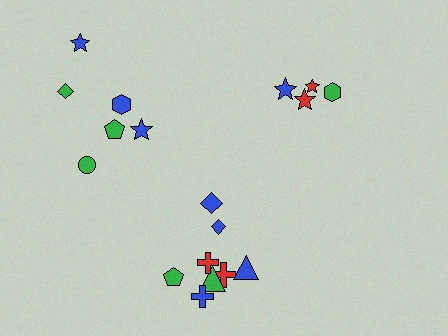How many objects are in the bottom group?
There are 8 objects.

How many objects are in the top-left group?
There are 6 objects.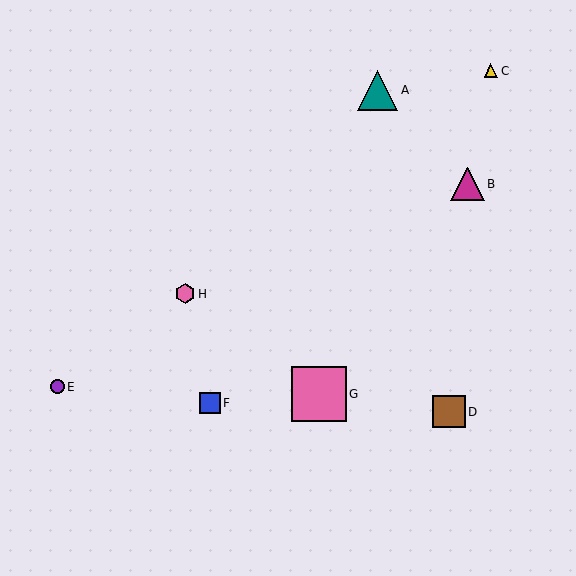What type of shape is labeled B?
Shape B is a magenta triangle.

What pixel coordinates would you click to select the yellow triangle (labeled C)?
Click at (491, 71) to select the yellow triangle C.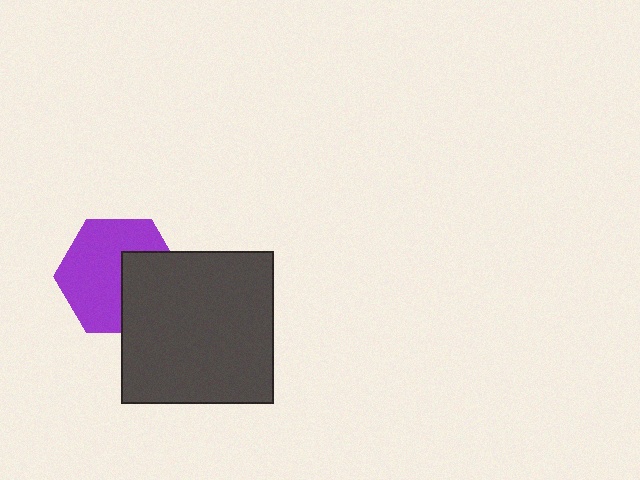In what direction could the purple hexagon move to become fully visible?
The purple hexagon could move left. That would shift it out from behind the dark gray square entirely.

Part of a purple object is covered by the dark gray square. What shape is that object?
It is a hexagon.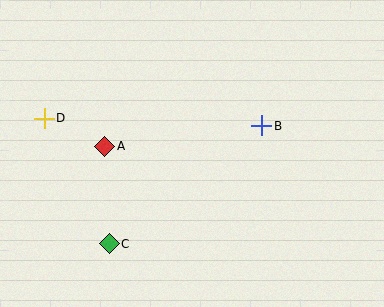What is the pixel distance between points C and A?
The distance between C and A is 97 pixels.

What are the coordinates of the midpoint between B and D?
The midpoint between B and D is at (153, 122).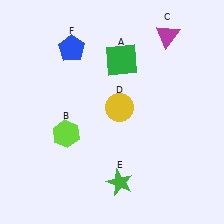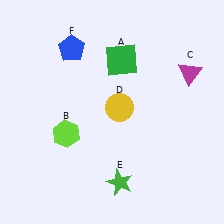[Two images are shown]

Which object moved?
The magenta triangle (C) moved down.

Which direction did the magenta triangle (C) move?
The magenta triangle (C) moved down.